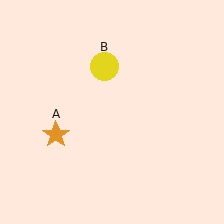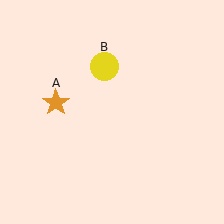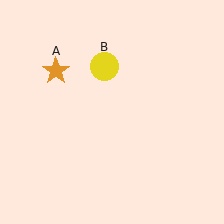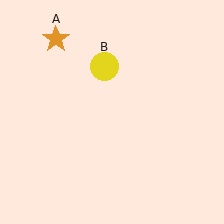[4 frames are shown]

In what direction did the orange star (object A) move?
The orange star (object A) moved up.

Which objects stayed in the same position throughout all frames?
Yellow circle (object B) remained stationary.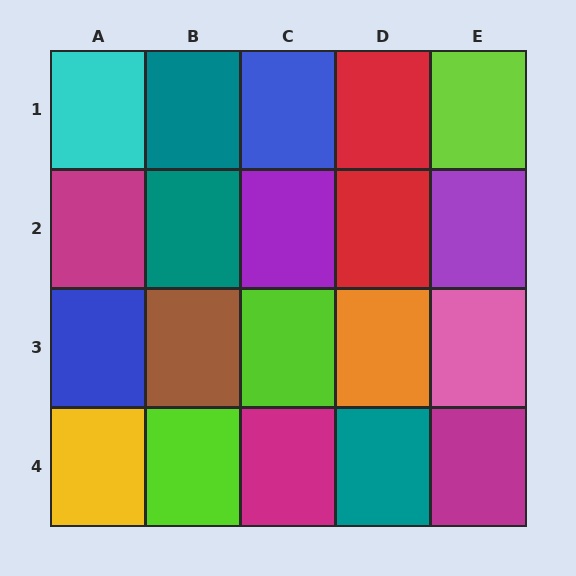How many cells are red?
2 cells are red.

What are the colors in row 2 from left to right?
Magenta, teal, purple, red, purple.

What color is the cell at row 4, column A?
Yellow.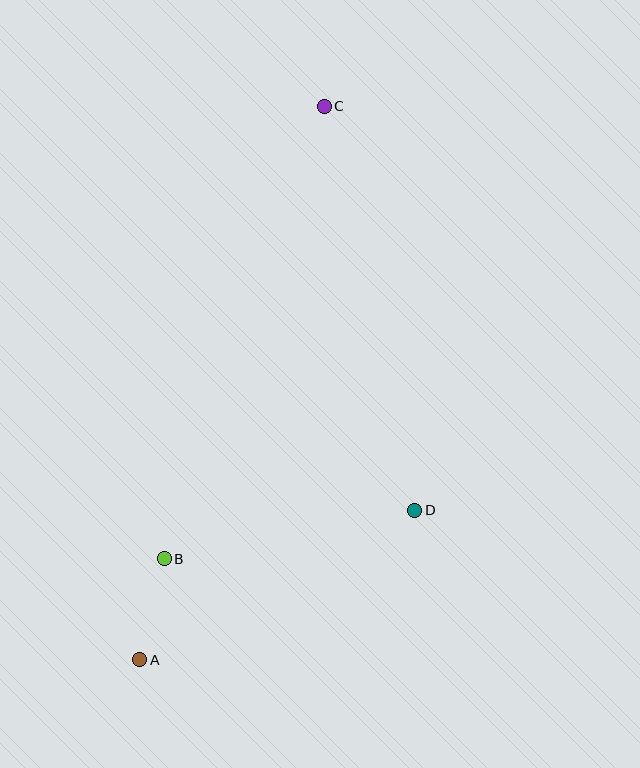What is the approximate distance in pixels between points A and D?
The distance between A and D is approximately 313 pixels.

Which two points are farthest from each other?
Points A and C are farthest from each other.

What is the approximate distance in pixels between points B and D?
The distance between B and D is approximately 255 pixels.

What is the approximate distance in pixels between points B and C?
The distance between B and C is approximately 480 pixels.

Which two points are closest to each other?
Points A and B are closest to each other.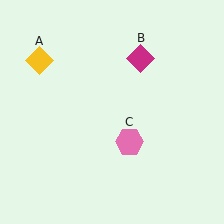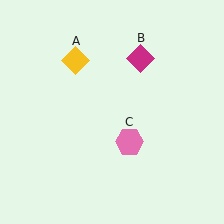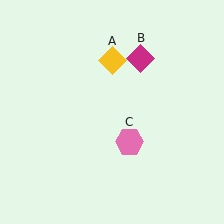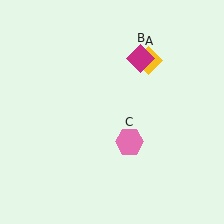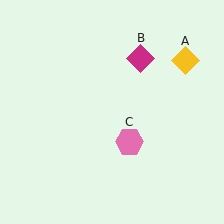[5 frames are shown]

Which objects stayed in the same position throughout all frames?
Magenta diamond (object B) and pink hexagon (object C) remained stationary.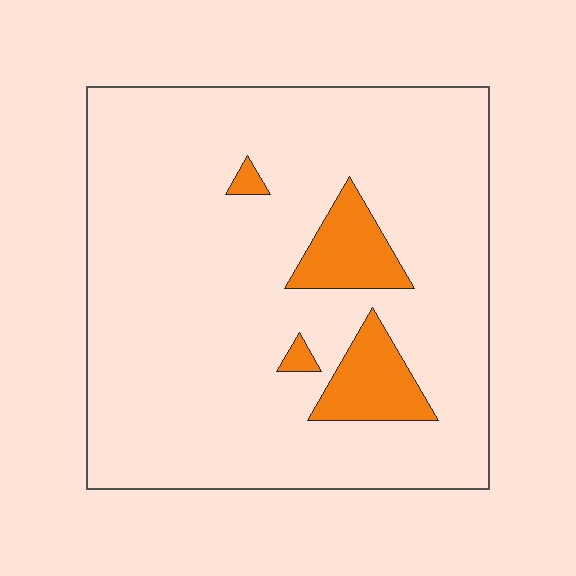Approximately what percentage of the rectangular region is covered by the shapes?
Approximately 10%.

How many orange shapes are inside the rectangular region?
4.